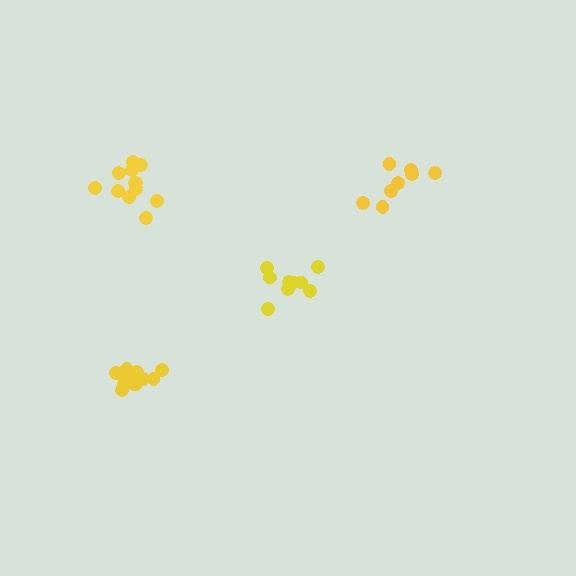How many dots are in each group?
Group 1: 9 dots, Group 2: 12 dots, Group 3: 12 dots, Group 4: 9 dots (42 total).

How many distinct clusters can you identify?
There are 4 distinct clusters.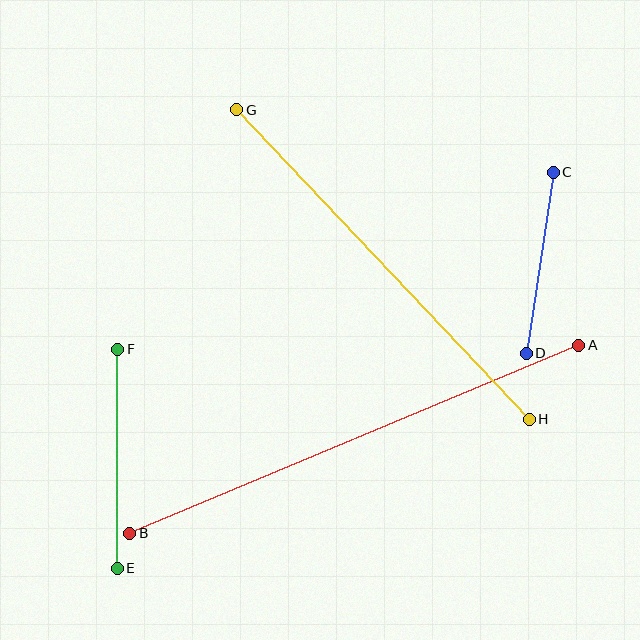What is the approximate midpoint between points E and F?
The midpoint is at approximately (117, 459) pixels.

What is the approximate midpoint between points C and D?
The midpoint is at approximately (540, 263) pixels.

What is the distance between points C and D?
The distance is approximately 183 pixels.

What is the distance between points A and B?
The distance is approximately 487 pixels.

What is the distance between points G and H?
The distance is approximately 426 pixels.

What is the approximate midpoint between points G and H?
The midpoint is at approximately (383, 264) pixels.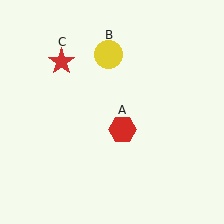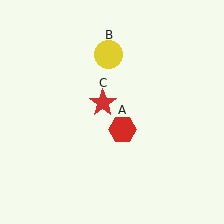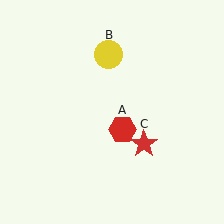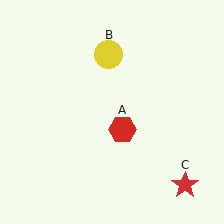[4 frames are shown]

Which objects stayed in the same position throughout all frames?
Red hexagon (object A) and yellow circle (object B) remained stationary.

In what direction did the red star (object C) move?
The red star (object C) moved down and to the right.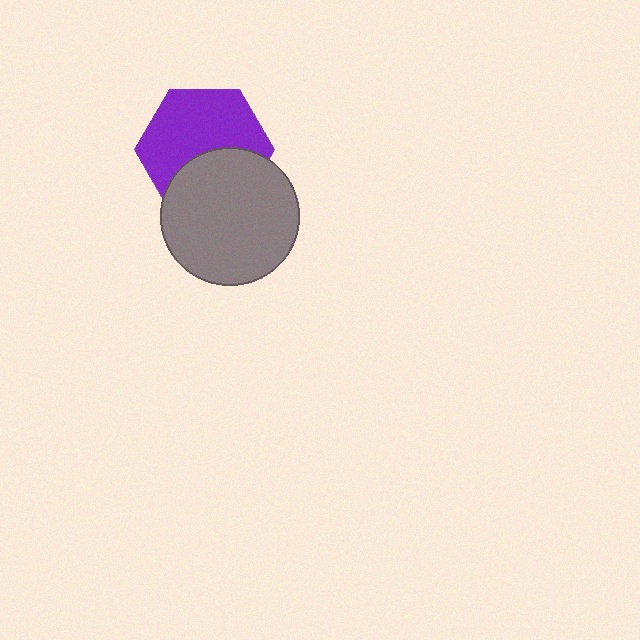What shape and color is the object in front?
The object in front is a gray circle.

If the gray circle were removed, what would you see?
You would see the complete purple hexagon.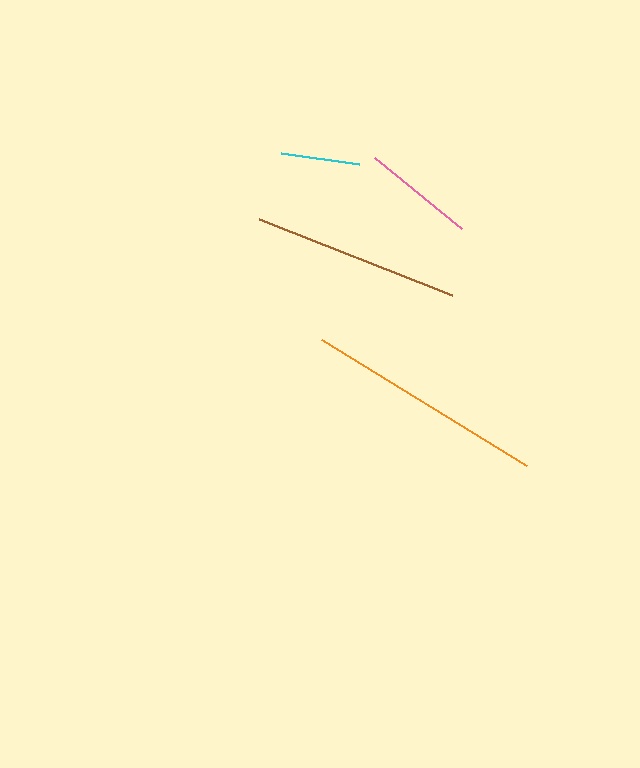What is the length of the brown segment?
The brown segment is approximately 208 pixels long.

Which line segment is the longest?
The orange line is the longest at approximately 241 pixels.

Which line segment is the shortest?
The cyan line is the shortest at approximately 79 pixels.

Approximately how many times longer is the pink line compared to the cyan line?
The pink line is approximately 1.4 times the length of the cyan line.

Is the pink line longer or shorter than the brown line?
The brown line is longer than the pink line.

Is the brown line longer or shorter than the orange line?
The orange line is longer than the brown line.